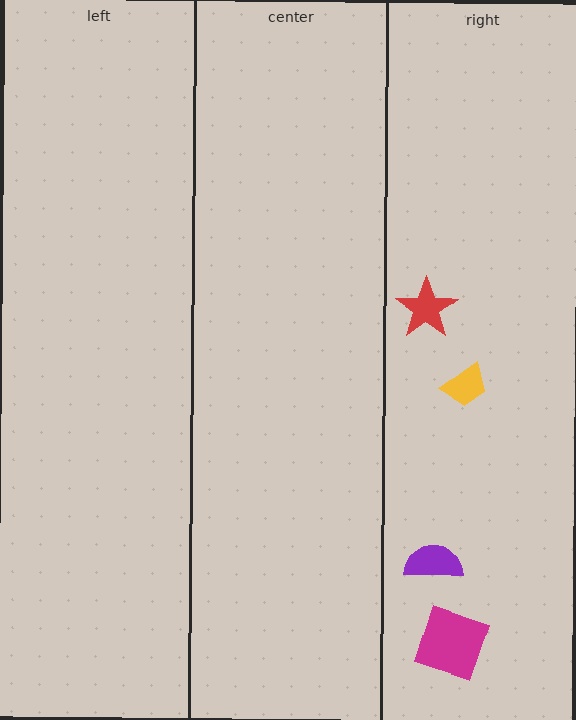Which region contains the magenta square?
The right region.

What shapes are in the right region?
The red star, the magenta square, the yellow trapezoid, the purple semicircle.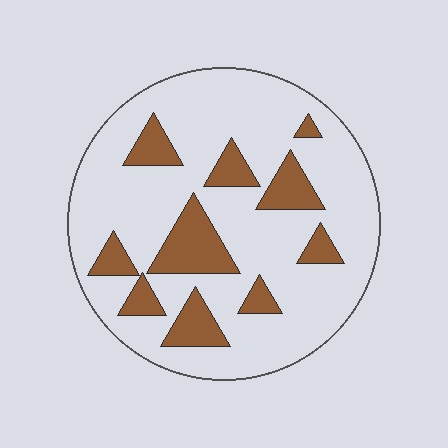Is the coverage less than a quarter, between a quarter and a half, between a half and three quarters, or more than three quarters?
Less than a quarter.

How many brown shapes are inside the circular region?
10.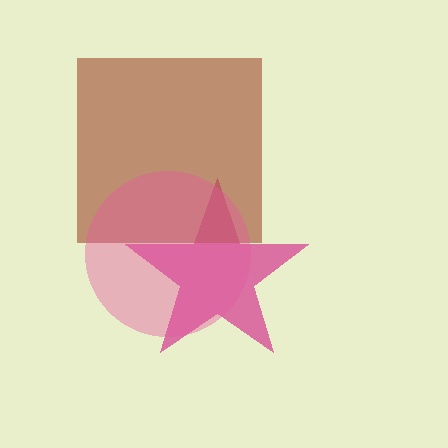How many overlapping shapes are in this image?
There are 3 overlapping shapes in the image.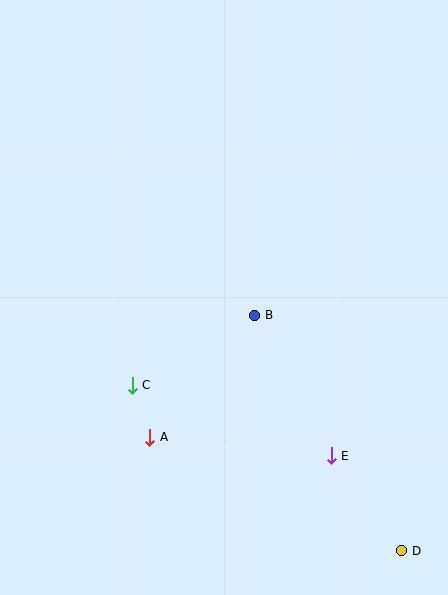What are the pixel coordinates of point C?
Point C is at (132, 385).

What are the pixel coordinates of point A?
Point A is at (150, 437).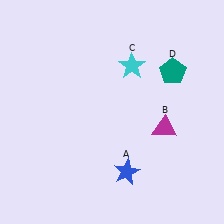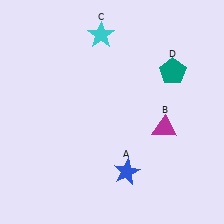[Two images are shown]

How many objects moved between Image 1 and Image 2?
1 object moved between the two images.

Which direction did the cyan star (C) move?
The cyan star (C) moved up.